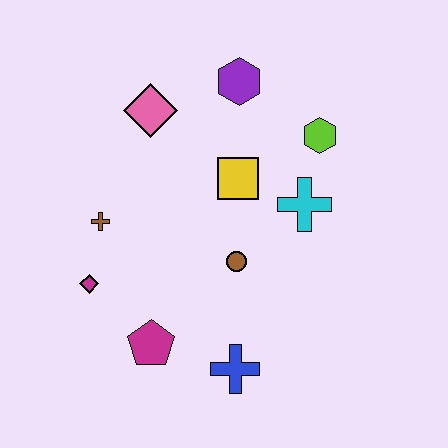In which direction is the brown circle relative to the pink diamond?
The brown circle is below the pink diamond.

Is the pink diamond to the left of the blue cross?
Yes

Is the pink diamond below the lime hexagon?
No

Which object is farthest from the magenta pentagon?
The purple hexagon is farthest from the magenta pentagon.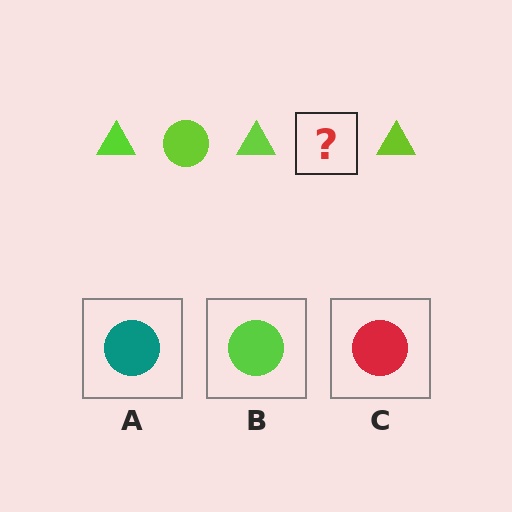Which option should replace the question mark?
Option B.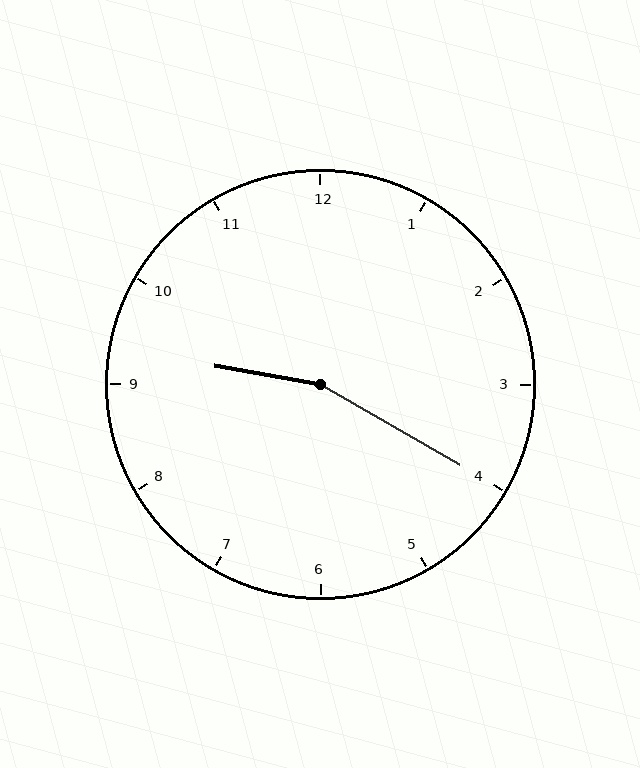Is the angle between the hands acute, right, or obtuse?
It is obtuse.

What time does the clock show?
9:20.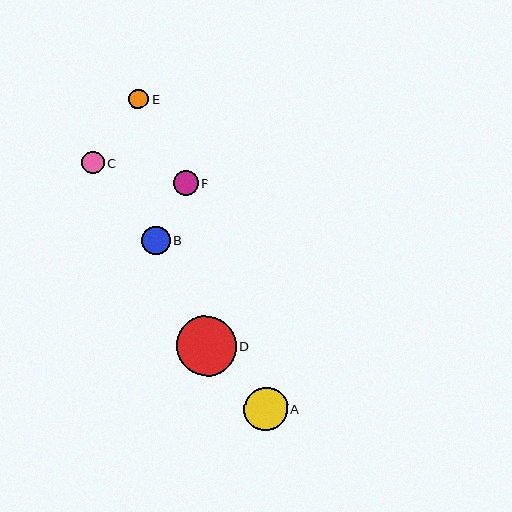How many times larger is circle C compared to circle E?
Circle C is approximately 1.2 times the size of circle E.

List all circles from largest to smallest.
From largest to smallest: D, A, B, F, C, E.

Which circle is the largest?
Circle D is the largest with a size of approximately 60 pixels.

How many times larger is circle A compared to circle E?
Circle A is approximately 2.2 times the size of circle E.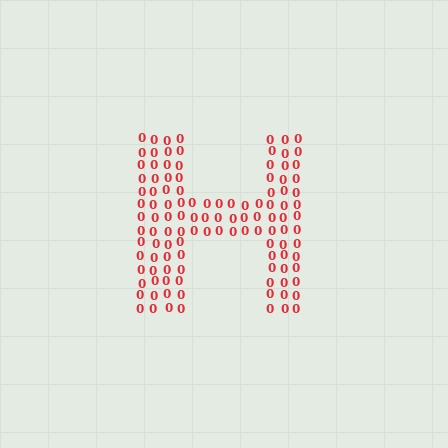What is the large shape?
The large shape is the letter H.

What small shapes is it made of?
It is made of small digit 0's.